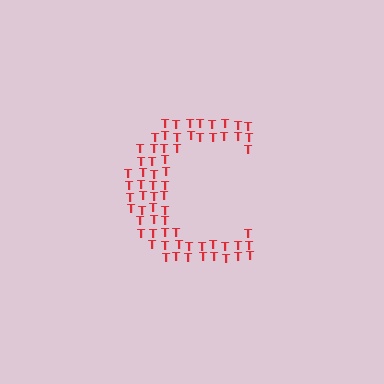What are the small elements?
The small elements are letter T's.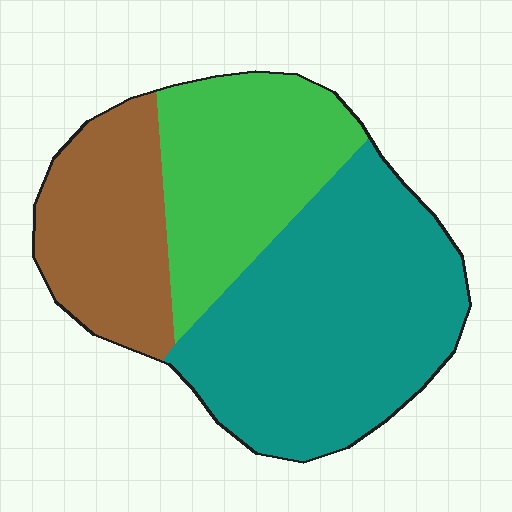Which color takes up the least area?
Brown, at roughly 25%.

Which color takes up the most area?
Teal, at roughly 50%.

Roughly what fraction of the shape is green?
Green covers roughly 30% of the shape.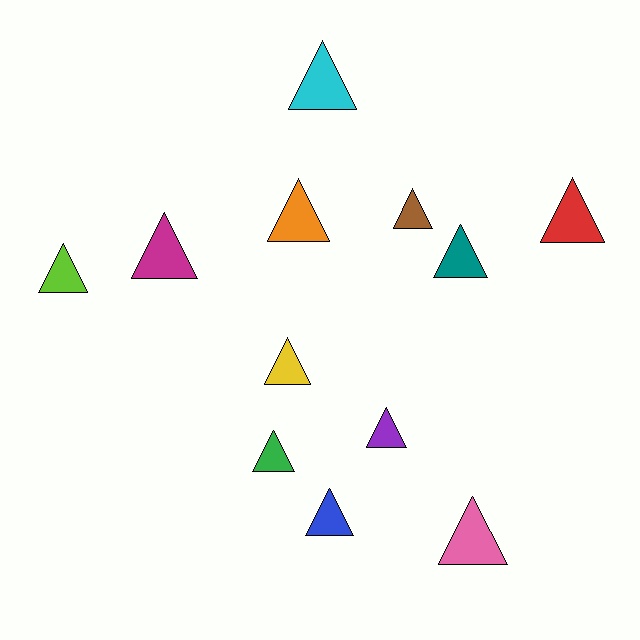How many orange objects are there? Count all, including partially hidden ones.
There is 1 orange object.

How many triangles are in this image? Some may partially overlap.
There are 12 triangles.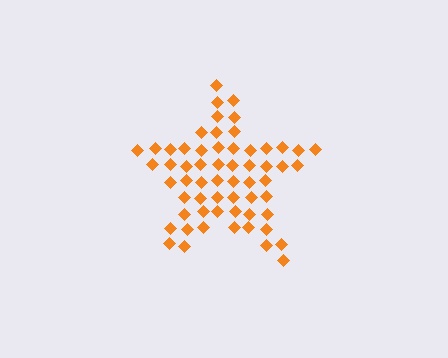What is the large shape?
The large shape is a star.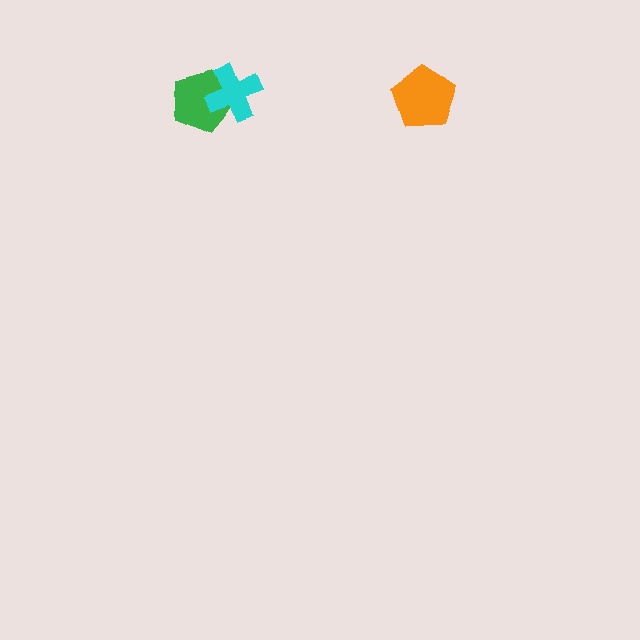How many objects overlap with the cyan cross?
1 object overlaps with the cyan cross.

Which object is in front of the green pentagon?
The cyan cross is in front of the green pentagon.